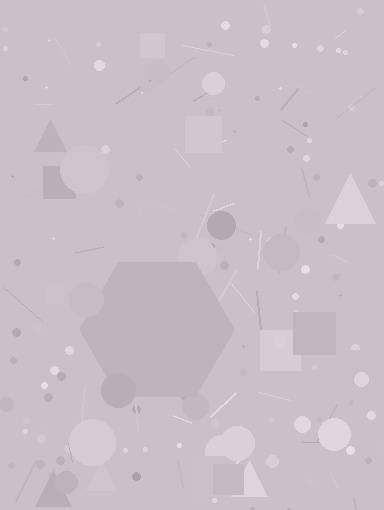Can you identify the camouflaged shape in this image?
The camouflaged shape is a hexagon.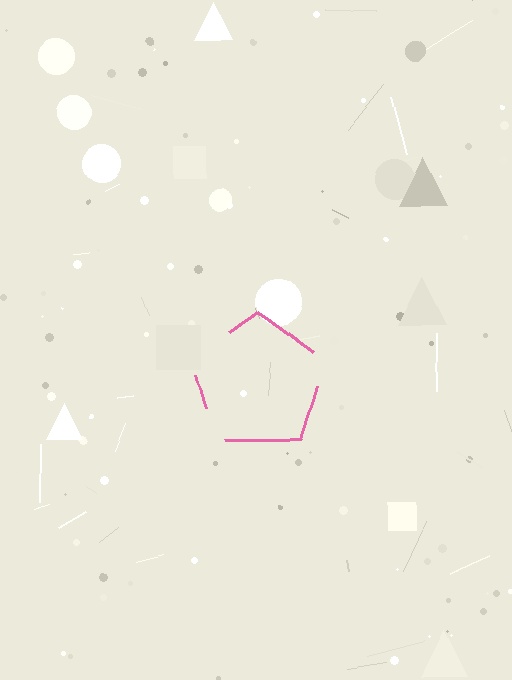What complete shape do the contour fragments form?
The contour fragments form a pentagon.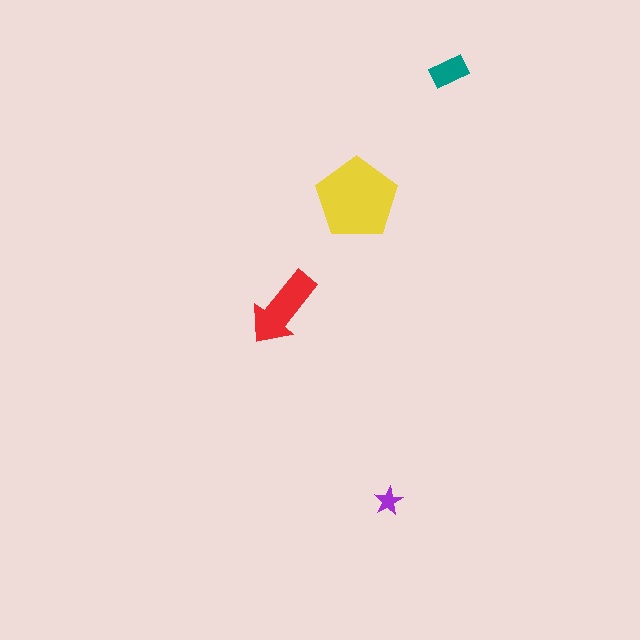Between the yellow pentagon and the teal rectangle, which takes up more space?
The yellow pentagon.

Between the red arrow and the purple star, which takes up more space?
The red arrow.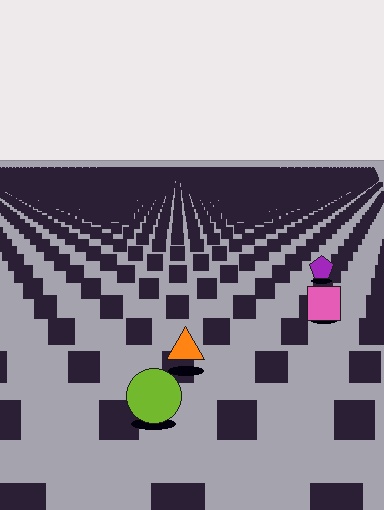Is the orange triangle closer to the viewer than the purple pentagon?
Yes. The orange triangle is closer — you can tell from the texture gradient: the ground texture is coarser near it.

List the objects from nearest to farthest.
From nearest to farthest: the lime circle, the orange triangle, the pink square, the purple pentagon.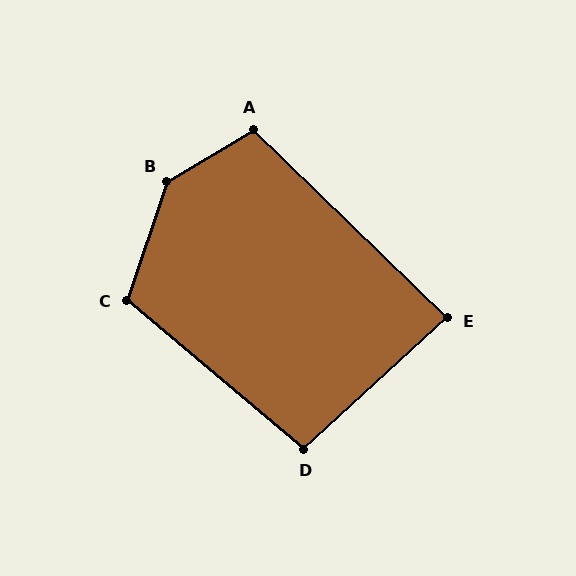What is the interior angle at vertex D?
Approximately 98 degrees (obtuse).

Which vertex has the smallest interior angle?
E, at approximately 87 degrees.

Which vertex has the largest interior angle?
B, at approximately 139 degrees.